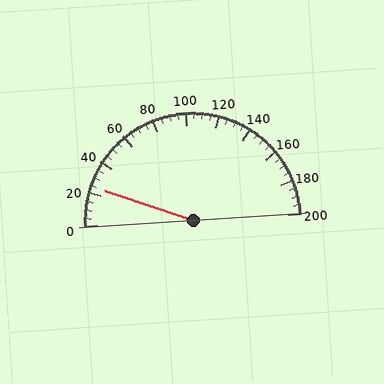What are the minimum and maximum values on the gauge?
The gauge ranges from 0 to 200.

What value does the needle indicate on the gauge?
The needle indicates approximately 25.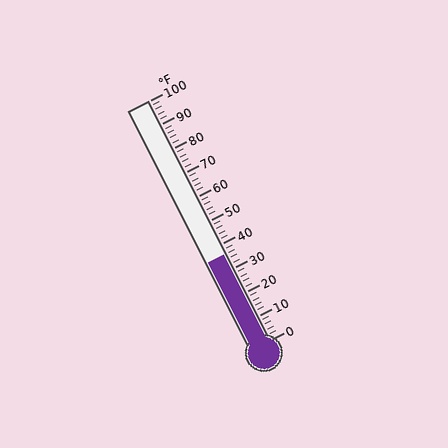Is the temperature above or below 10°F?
The temperature is above 10°F.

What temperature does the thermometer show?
The thermometer shows approximately 36°F.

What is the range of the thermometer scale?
The thermometer scale ranges from 0°F to 100°F.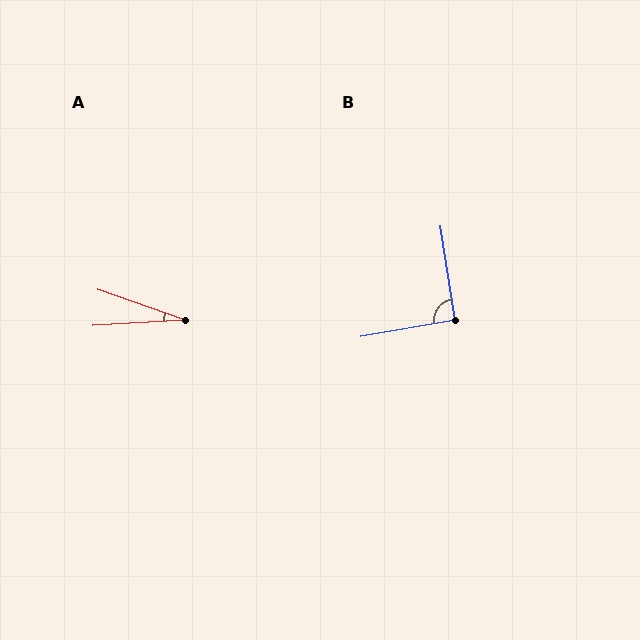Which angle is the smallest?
A, at approximately 23 degrees.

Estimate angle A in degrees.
Approximately 23 degrees.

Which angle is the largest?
B, at approximately 92 degrees.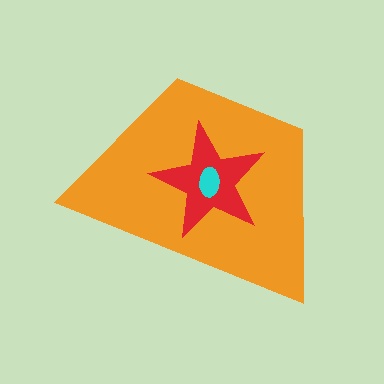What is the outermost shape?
The orange trapezoid.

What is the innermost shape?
The cyan ellipse.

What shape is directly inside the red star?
The cyan ellipse.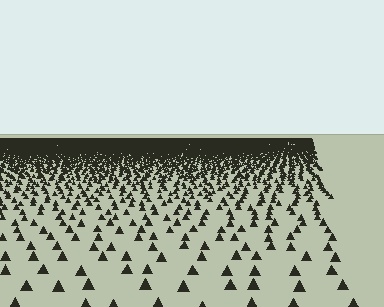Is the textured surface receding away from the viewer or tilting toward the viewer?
The surface is receding away from the viewer. Texture elements get smaller and denser toward the top.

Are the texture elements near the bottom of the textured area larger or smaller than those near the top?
Larger. Near the bottom, elements are closer to the viewer and appear at a bigger on-screen size.